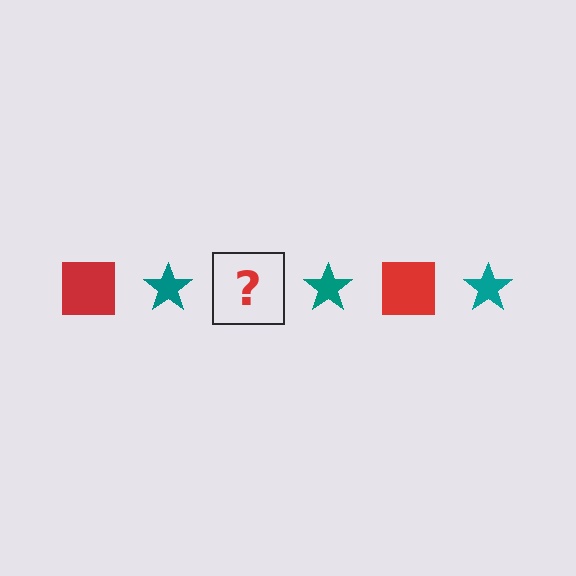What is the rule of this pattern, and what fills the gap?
The rule is that the pattern alternates between red square and teal star. The gap should be filled with a red square.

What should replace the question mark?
The question mark should be replaced with a red square.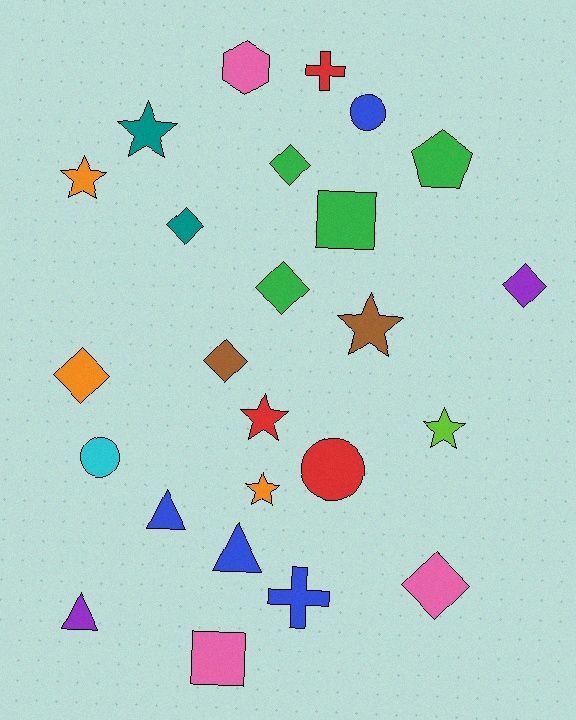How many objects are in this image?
There are 25 objects.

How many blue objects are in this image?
There are 4 blue objects.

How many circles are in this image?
There are 3 circles.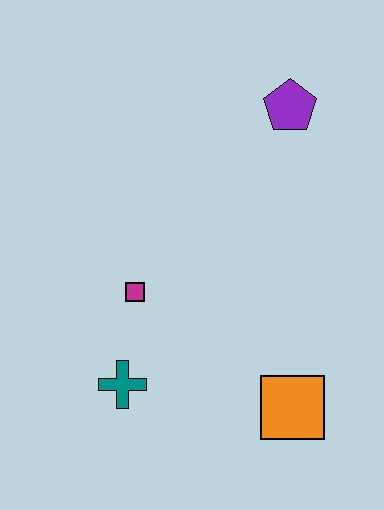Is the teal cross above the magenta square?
No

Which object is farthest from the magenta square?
The purple pentagon is farthest from the magenta square.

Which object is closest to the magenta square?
The teal cross is closest to the magenta square.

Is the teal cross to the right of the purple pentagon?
No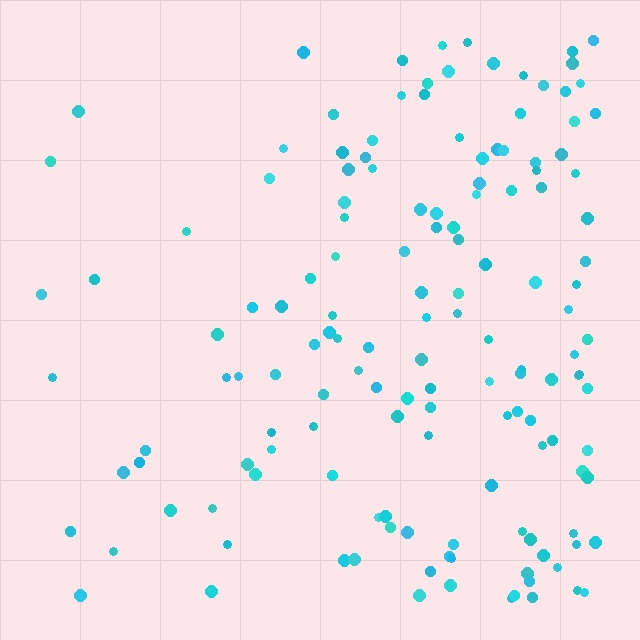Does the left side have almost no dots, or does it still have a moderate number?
Still a moderate number, just noticeably fewer than the right.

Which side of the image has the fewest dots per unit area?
The left.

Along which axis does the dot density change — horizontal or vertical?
Horizontal.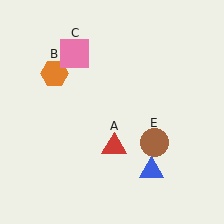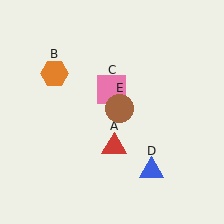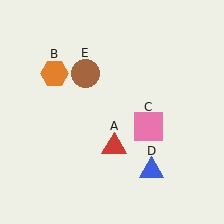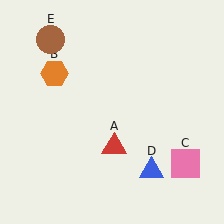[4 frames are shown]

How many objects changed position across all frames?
2 objects changed position: pink square (object C), brown circle (object E).